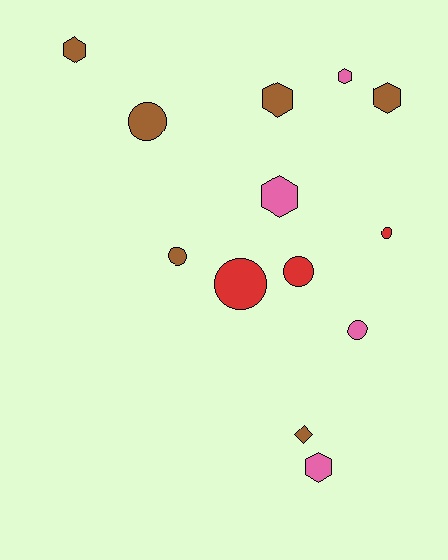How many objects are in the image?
There are 13 objects.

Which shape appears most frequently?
Hexagon, with 6 objects.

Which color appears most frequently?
Brown, with 6 objects.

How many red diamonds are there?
There are no red diamonds.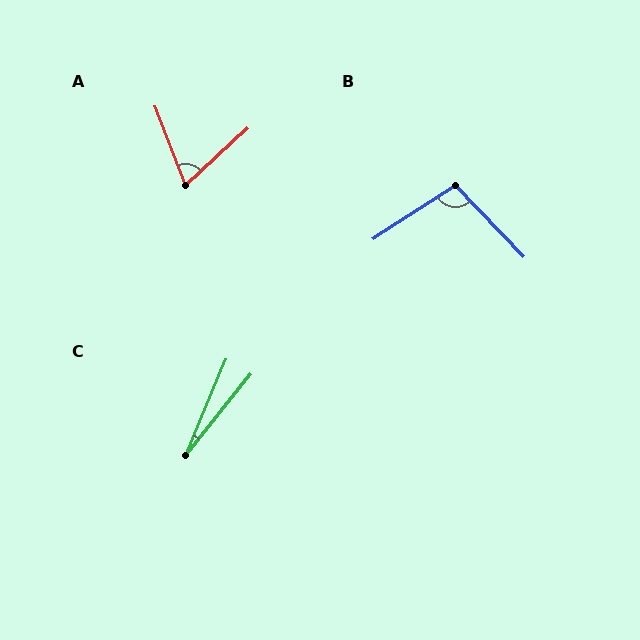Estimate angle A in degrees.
Approximately 68 degrees.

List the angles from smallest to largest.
C (16°), A (68°), B (101°).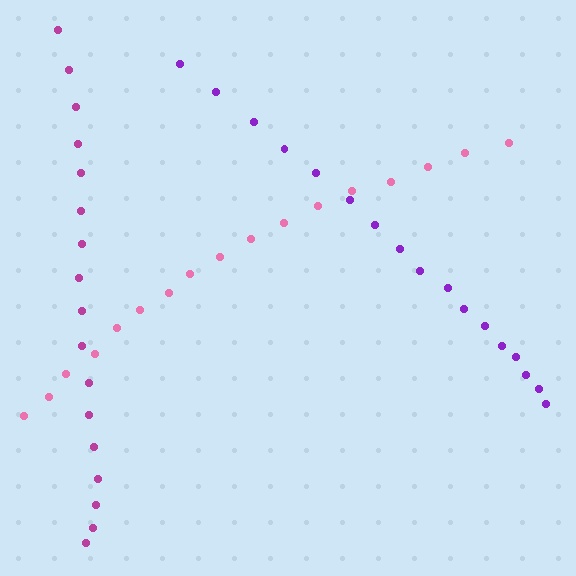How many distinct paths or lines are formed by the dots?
There are 3 distinct paths.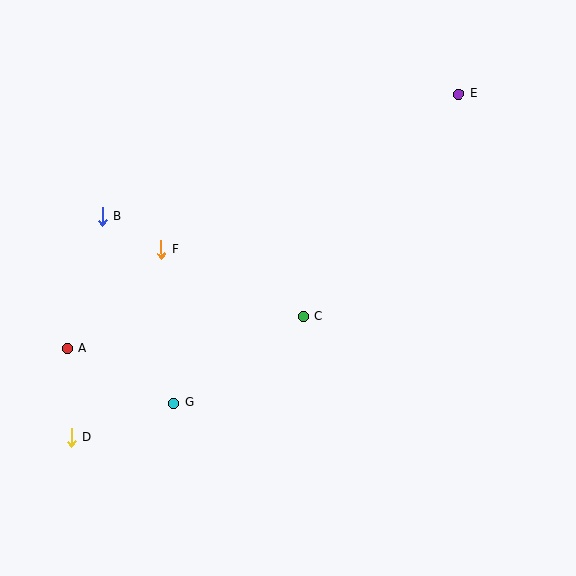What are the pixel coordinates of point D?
Point D is at (71, 437).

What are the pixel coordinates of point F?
Point F is at (161, 249).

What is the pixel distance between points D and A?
The distance between D and A is 89 pixels.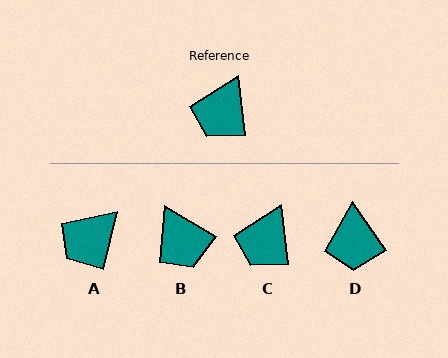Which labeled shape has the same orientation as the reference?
C.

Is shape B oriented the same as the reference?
No, it is off by about 53 degrees.